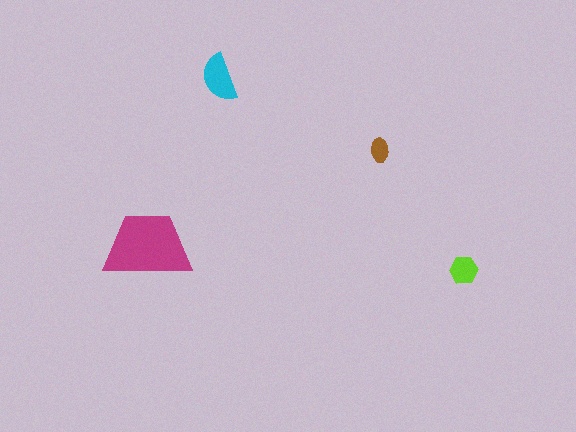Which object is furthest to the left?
The magenta trapezoid is leftmost.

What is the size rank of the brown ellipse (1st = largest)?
4th.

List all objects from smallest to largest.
The brown ellipse, the lime hexagon, the cyan semicircle, the magenta trapezoid.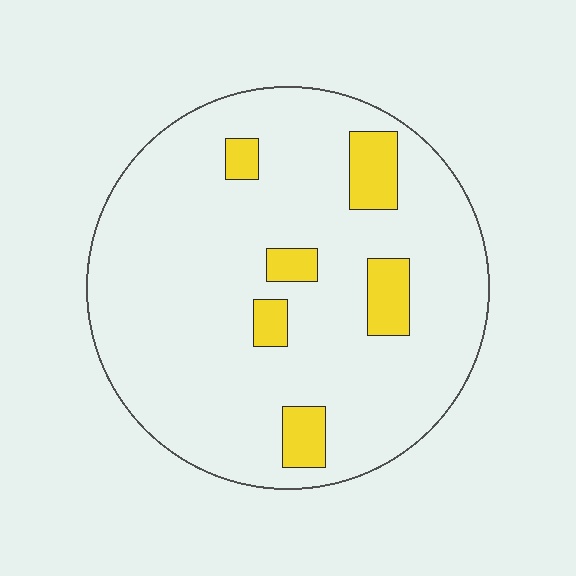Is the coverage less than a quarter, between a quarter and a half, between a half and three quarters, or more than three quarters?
Less than a quarter.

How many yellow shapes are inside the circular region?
6.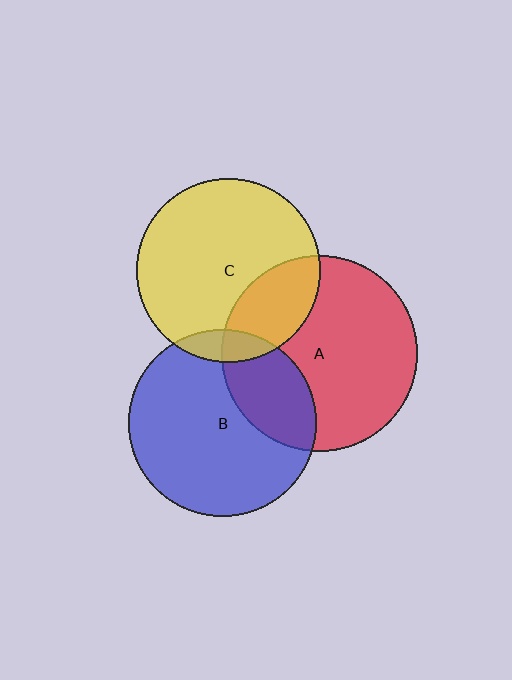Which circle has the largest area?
Circle A (red).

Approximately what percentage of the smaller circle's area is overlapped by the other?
Approximately 10%.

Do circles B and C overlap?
Yes.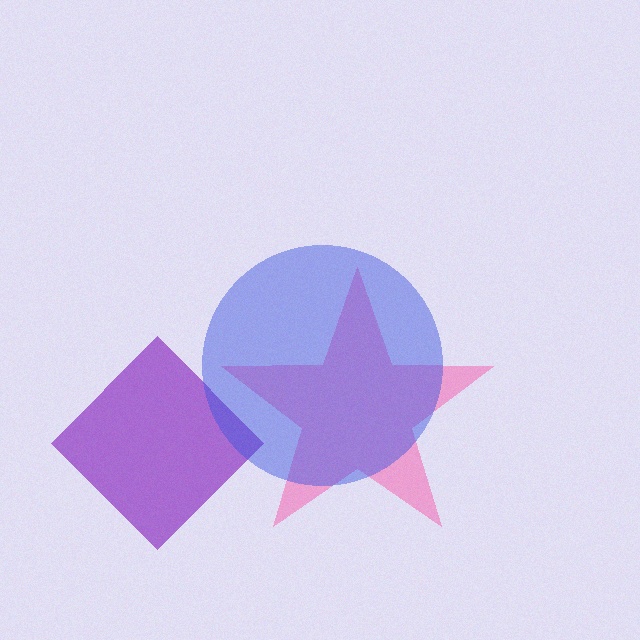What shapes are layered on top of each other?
The layered shapes are: a pink star, a purple diamond, a blue circle.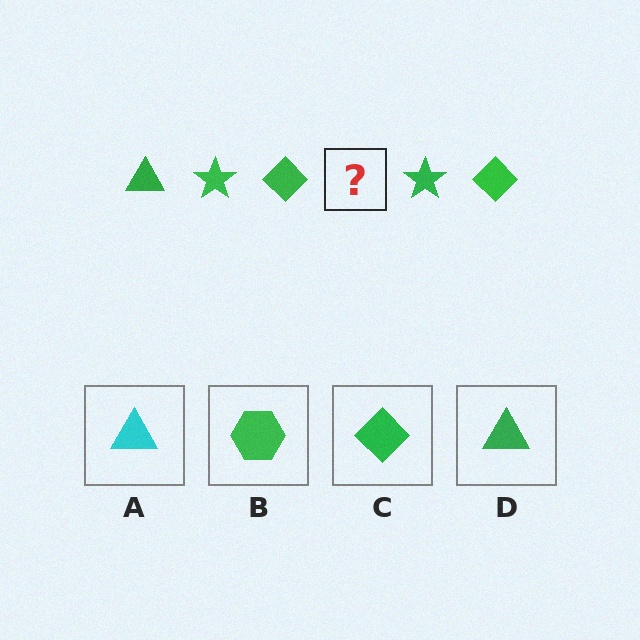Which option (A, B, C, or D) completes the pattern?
D.